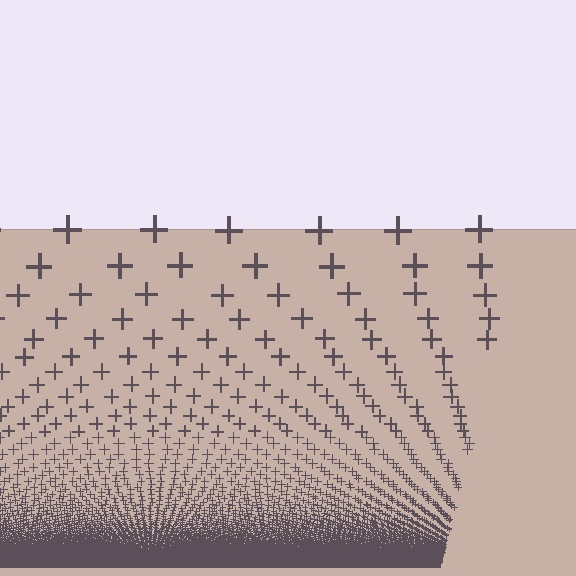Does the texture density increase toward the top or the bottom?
Density increases toward the bottom.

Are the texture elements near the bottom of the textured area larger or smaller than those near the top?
Smaller. The gradient is inverted — elements near the bottom are smaller and denser.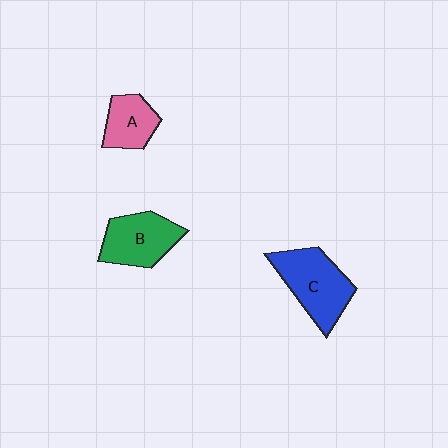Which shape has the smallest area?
Shape A (pink).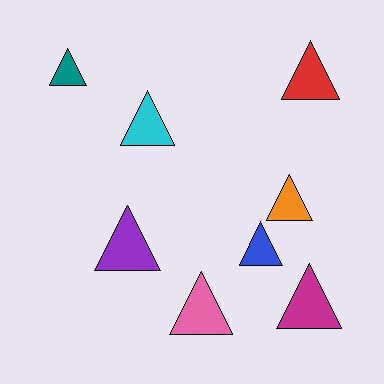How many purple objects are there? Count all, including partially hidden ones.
There is 1 purple object.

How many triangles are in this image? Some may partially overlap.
There are 8 triangles.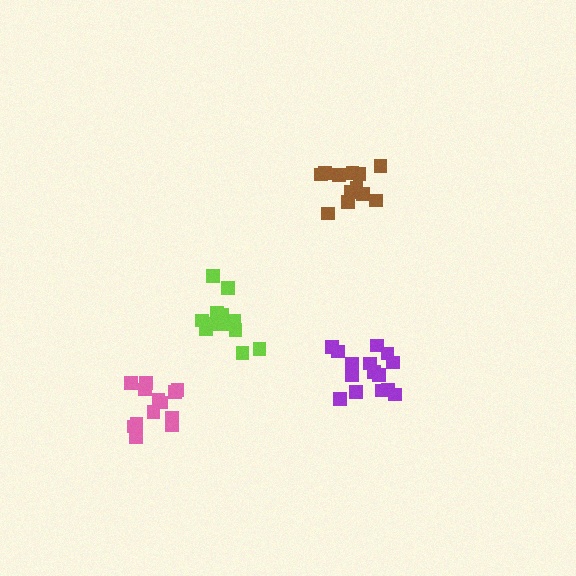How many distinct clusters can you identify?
There are 4 distinct clusters.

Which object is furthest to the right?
The purple cluster is rightmost.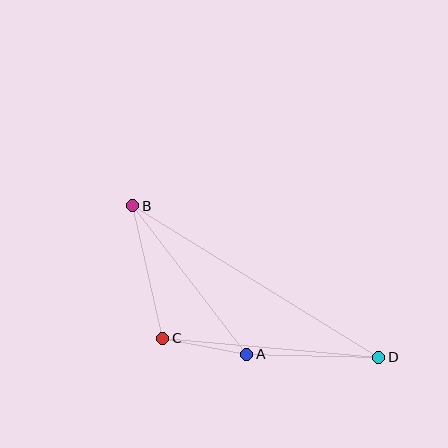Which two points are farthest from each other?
Points B and D are farthest from each other.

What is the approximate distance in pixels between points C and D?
The distance between C and D is approximately 217 pixels.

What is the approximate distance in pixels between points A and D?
The distance between A and D is approximately 132 pixels.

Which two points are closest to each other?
Points A and C are closest to each other.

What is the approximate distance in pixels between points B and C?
The distance between B and C is approximately 136 pixels.